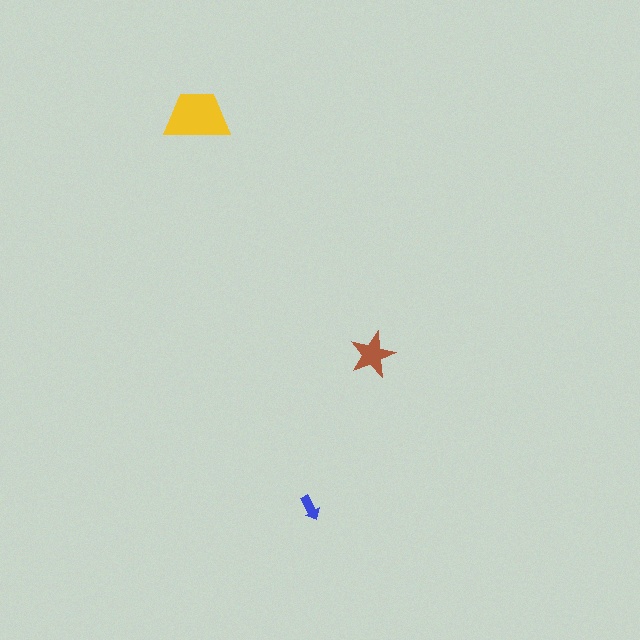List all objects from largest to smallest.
The yellow trapezoid, the brown star, the blue arrow.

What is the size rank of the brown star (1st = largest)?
2nd.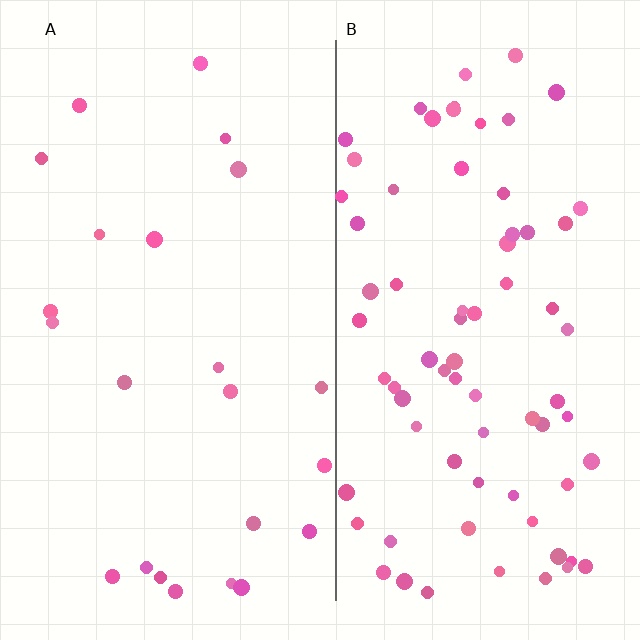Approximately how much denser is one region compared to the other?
Approximately 3.2× — region B over region A.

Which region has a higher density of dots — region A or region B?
B (the right).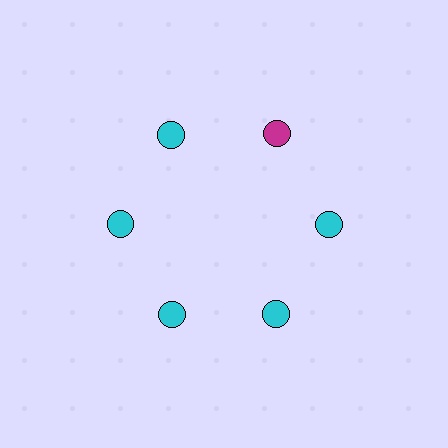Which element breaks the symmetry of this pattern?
The magenta circle at roughly the 1 o'clock position breaks the symmetry. All other shapes are cyan circles.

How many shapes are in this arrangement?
There are 6 shapes arranged in a ring pattern.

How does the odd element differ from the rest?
It has a different color: magenta instead of cyan.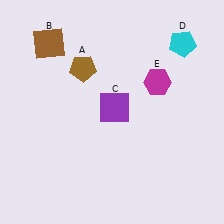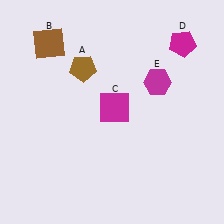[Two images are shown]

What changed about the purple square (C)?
In Image 1, C is purple. In Image 2, it changed to magenta.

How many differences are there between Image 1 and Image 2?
There are 2 differences between the two images.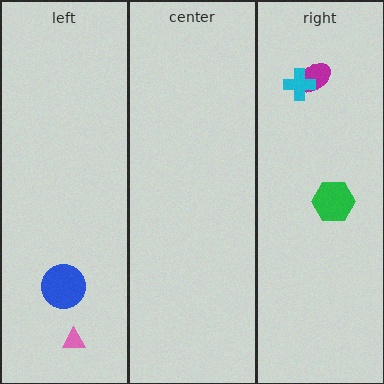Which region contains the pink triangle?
The left region.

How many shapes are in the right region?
3.